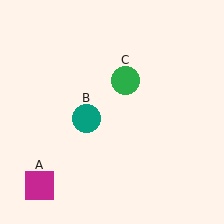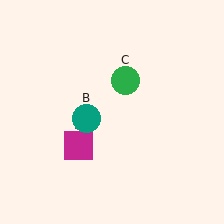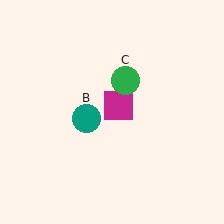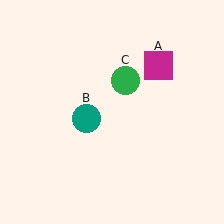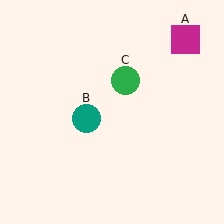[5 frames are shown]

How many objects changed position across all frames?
1 object changed position: magenta square (object A).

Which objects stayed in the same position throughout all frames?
Teal circle (object B) and green circle (object C) remained stationary.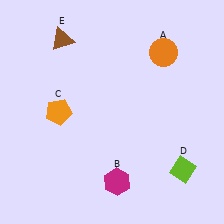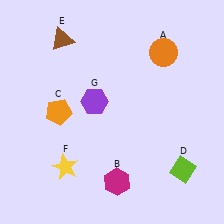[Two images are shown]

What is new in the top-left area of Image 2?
A purple hexagon (G) was added in the top-left area of Image 2.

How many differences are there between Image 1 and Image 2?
There are 2 differences between the two images.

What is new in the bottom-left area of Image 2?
A yellow star (F) was added in the bottom-left area of Image 2.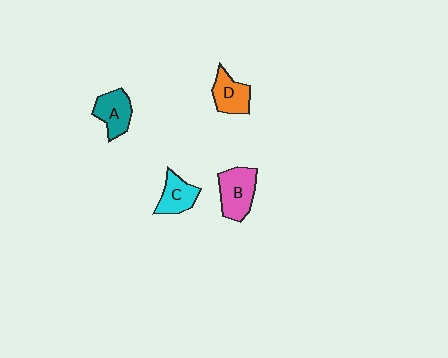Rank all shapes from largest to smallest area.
From largest to smallest: B (pink), A (teal), D (orange), C (cyan).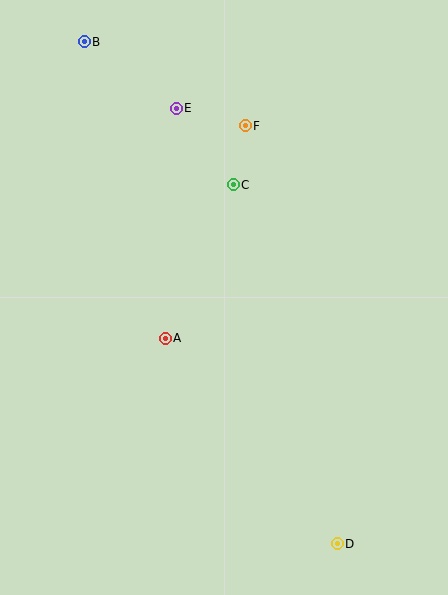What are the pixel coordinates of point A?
Point A is at (165, 338).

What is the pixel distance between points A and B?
The distance between A and B is 307 pixels.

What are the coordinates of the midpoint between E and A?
The midpoint between E and A is at (171, 223).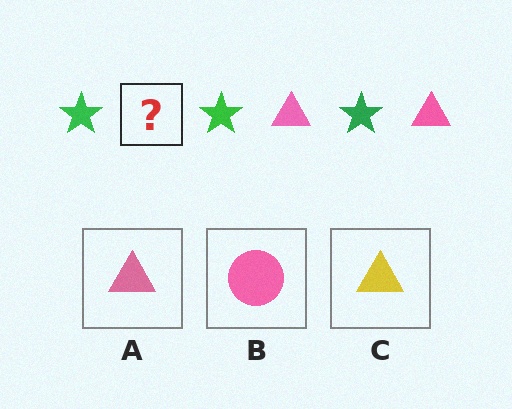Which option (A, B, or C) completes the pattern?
A.